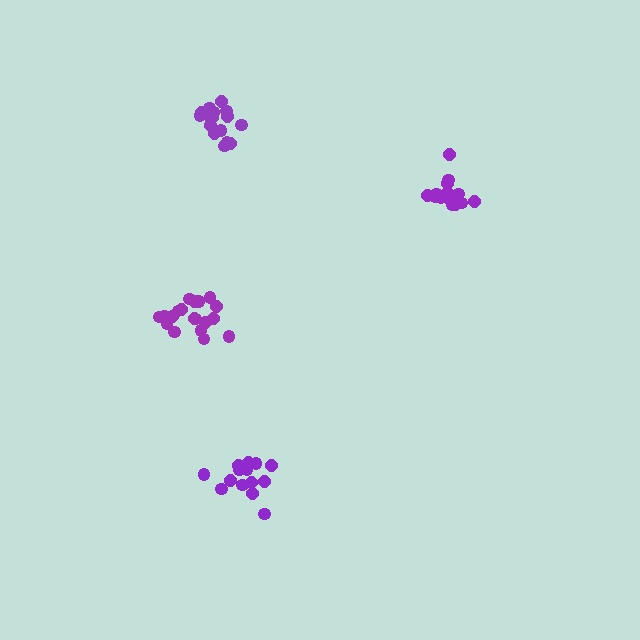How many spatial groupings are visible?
There are 4 spatial groupings.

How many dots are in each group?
Group 1: 14 dots, Group 2: 19 dots, Group 3: 17 dots, Group 4: 17 dots (67 total).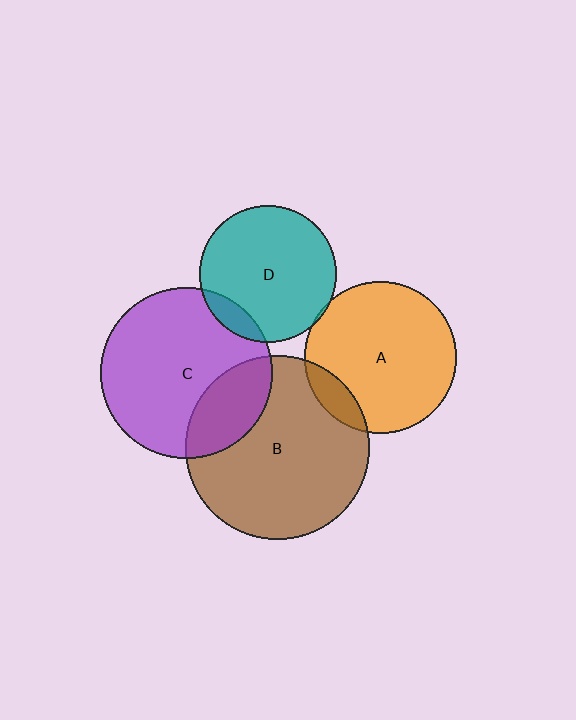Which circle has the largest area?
Circle B (brown).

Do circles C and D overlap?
Yes.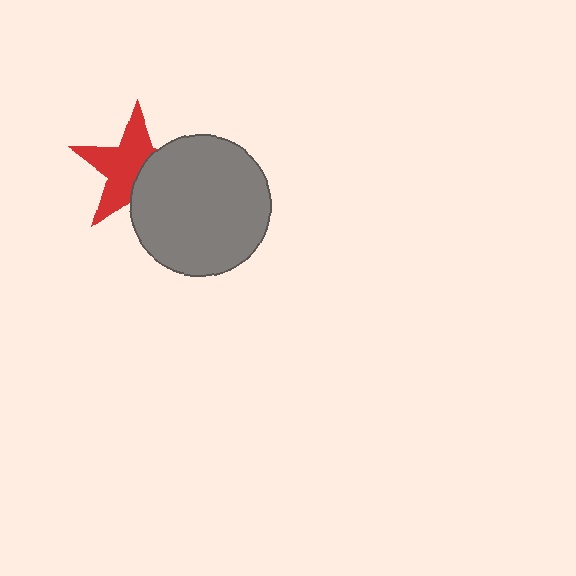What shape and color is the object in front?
The object in front is a gray circle.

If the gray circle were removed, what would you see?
You would see the complete red star.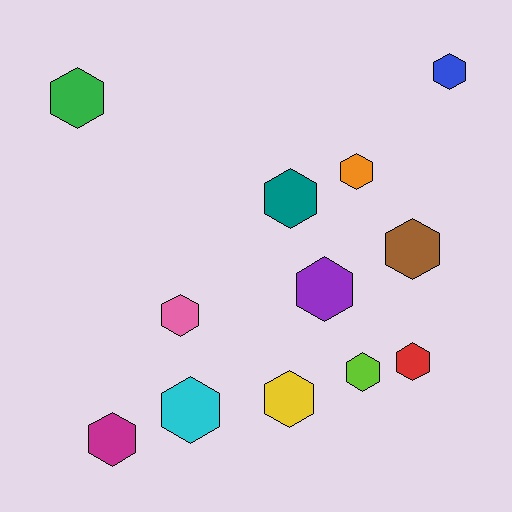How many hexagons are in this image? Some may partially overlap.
There are 12 hexagons.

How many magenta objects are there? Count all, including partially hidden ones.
There is 1 magenta object.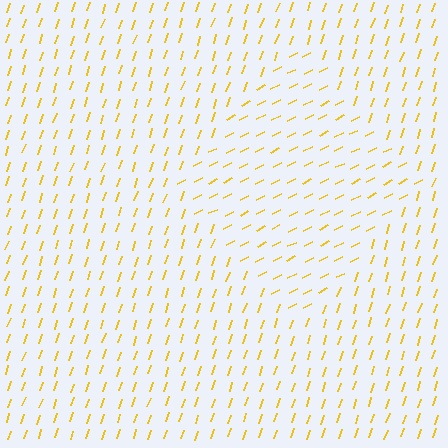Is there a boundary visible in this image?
Yes, there is a texture boundary formed by a change in line orientation.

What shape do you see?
I see a diamond.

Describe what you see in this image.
The image is filled with small yellow line segments. A diamond region in the image has lines oriented differently from the surrounding lines, creating a visible texture boundary.